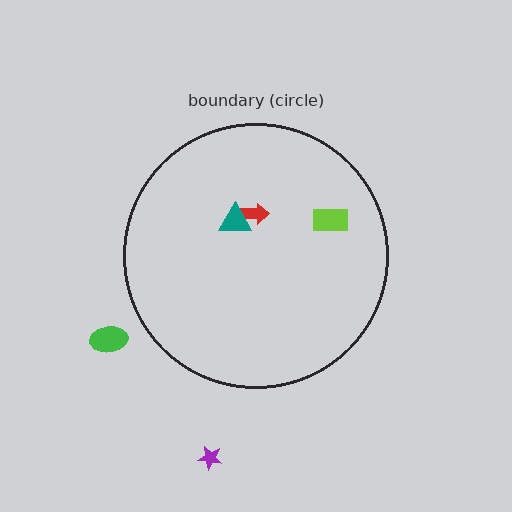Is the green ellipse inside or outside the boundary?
Outside.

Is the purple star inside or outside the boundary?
Outside.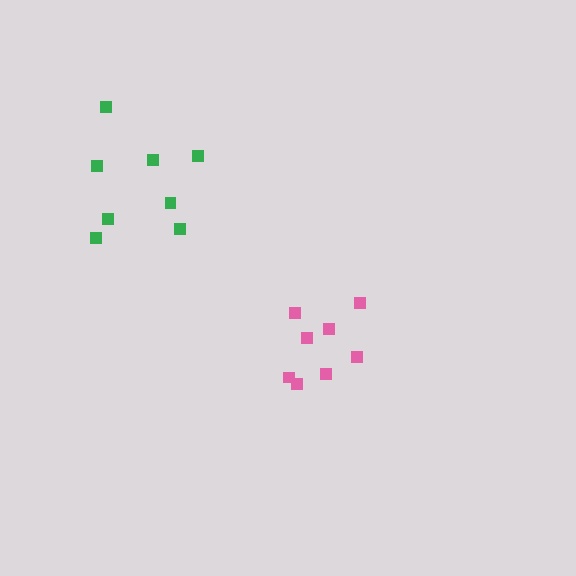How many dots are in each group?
Group 1: 9 dots, Group 2: 8 dots (17 total).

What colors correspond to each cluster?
The clusters are colored: pink, green.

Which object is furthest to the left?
The green cluster is leftmost.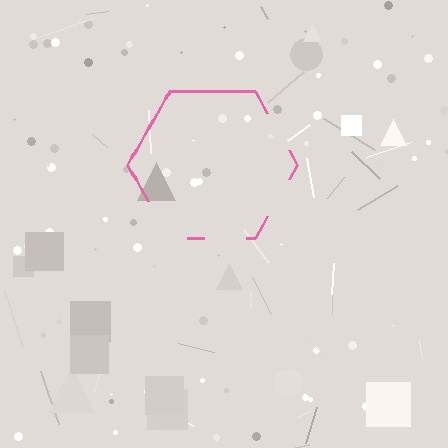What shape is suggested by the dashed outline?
The dashed outline suggests a hexagon.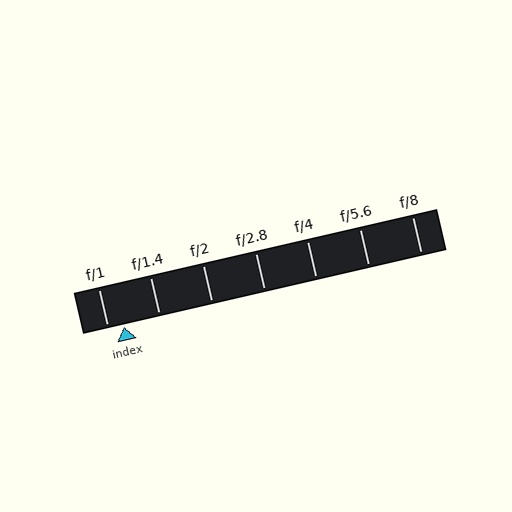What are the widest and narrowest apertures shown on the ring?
The widest aperture shown is f/1 and the narrowest is f/8.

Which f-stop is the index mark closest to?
The index mark is closest to f/1.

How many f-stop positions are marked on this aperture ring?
There are 7 f-stop positions marked.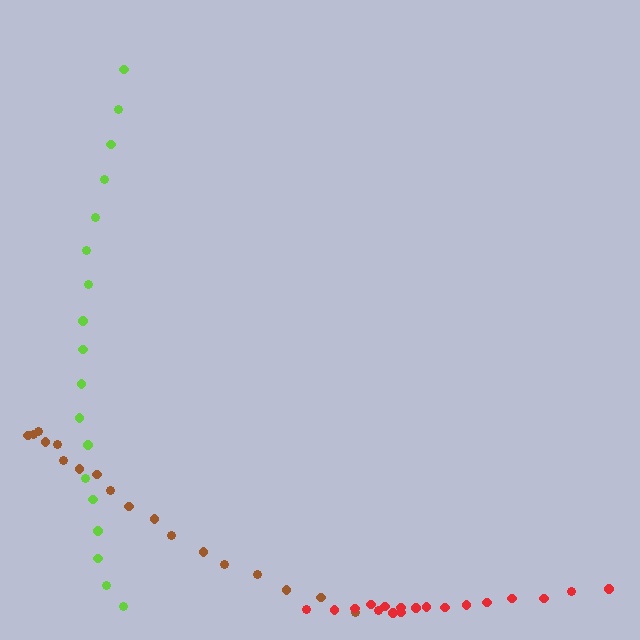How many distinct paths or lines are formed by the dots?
There are 3 distinct paths.